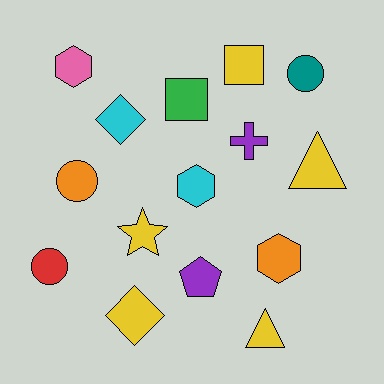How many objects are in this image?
There are 15 objects.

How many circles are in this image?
There are 3 circles.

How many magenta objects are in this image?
There are no magenta objects.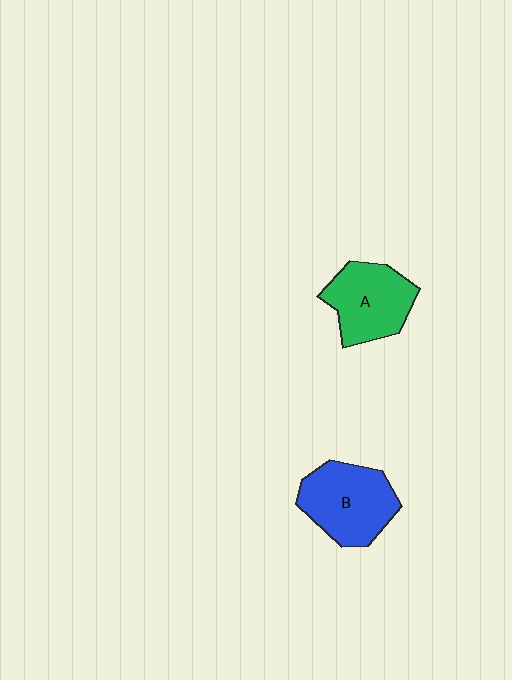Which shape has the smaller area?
Shape A (green).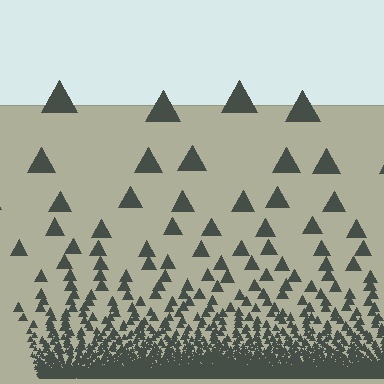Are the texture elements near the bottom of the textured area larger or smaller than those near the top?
Smaller. The gradient is inverted — elements near the bottom are smaller and denser.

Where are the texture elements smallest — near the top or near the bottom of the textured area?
Near the bottom.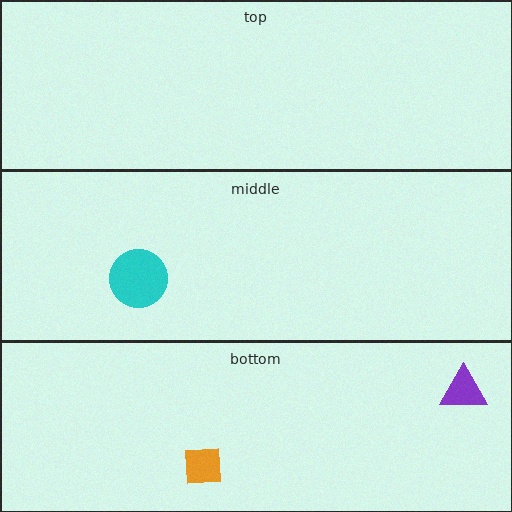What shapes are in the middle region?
The cyan circle.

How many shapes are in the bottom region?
2.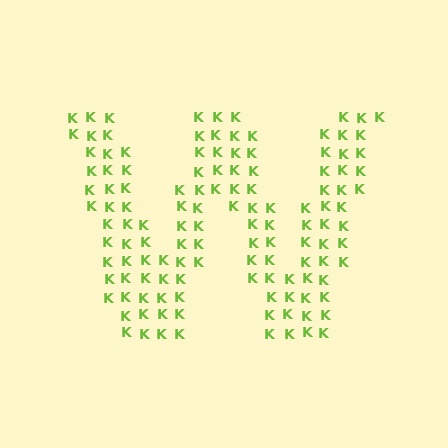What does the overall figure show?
The overall figure shows the letter W.